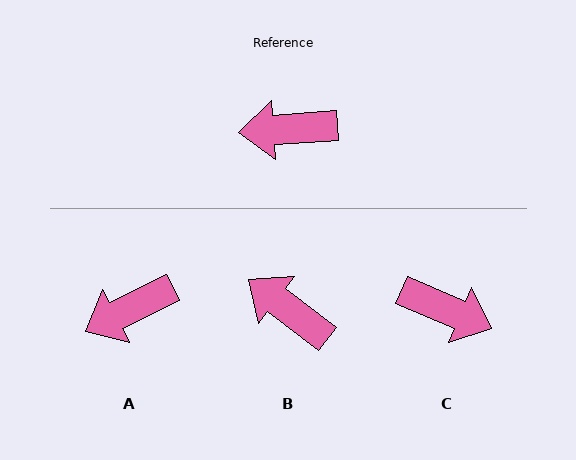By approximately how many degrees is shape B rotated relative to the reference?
Approximately 41 degrees clockwise.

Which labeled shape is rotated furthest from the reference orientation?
C, about 153 degrees away.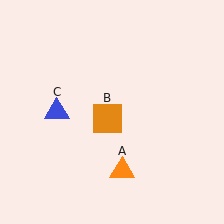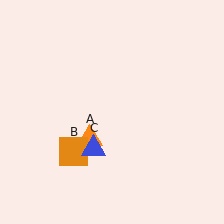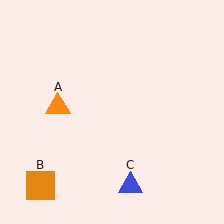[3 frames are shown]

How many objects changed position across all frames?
3 objects changed position: orange triangle (object A), orange square (object B), blue triangle (object C).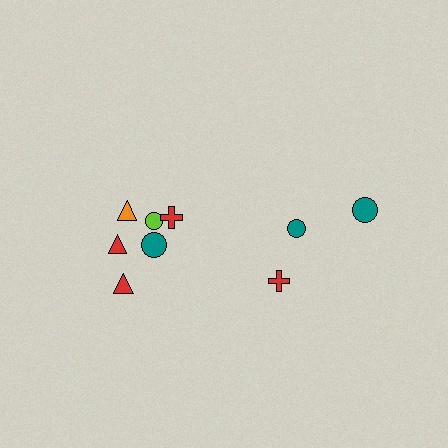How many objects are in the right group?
There are 3 objects.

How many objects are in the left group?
There are 6 objects.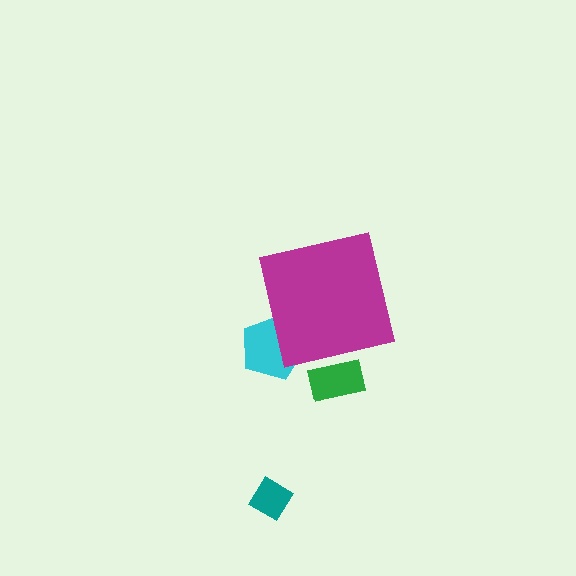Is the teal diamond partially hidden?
No, the teal diamond is fully visible.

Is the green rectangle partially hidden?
Yes, the green rectangle is partially hidden behind the magenta square.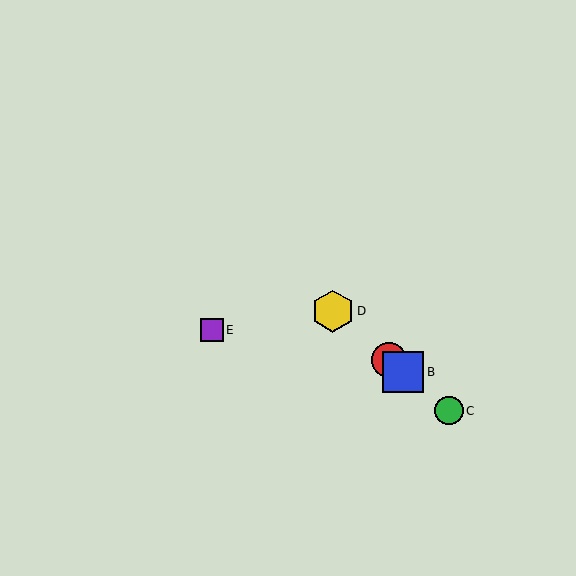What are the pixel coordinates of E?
Object E is at (212, 330).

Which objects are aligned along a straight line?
Objects A, B, C, D are aligned along a straight line.